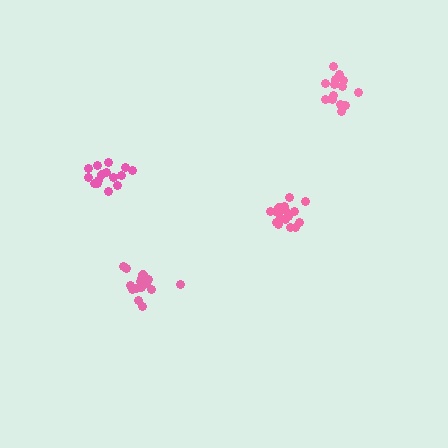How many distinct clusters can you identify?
There are 4 distinct clusters.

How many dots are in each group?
Group 1: 17 dots, Group 2: 15 dots, Group 3: 17 dots, Group 4: 15 dots (64 total).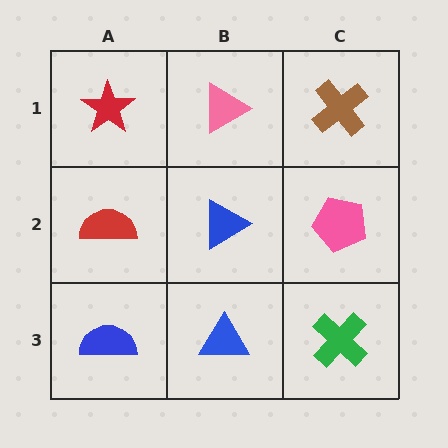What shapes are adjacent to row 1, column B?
A blue triangle (row 2, column B), a red star (row 1, column A), a brown cross (row 1, column C).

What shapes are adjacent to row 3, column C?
A pink pentagon (row 2, column C), a blue triangle (row 3, column B).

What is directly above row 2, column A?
A red star.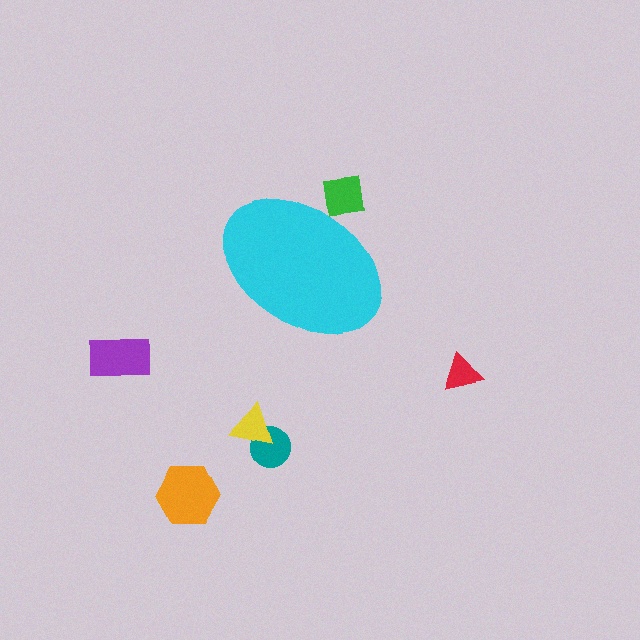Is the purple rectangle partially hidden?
No, the purple rectangle is fully visible.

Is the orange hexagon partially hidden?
No, the orange hexagon is fully visible.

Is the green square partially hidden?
Yes, the green square is partially hidden behind the cyan ellipse.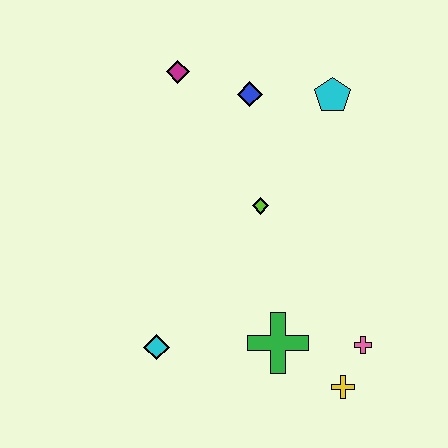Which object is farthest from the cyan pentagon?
The cyan diamond is farthest from the cyan pentagon.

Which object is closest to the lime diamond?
The blue diamond is closest to the lime diamond.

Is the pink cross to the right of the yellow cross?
Yes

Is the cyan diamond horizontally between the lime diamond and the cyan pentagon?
No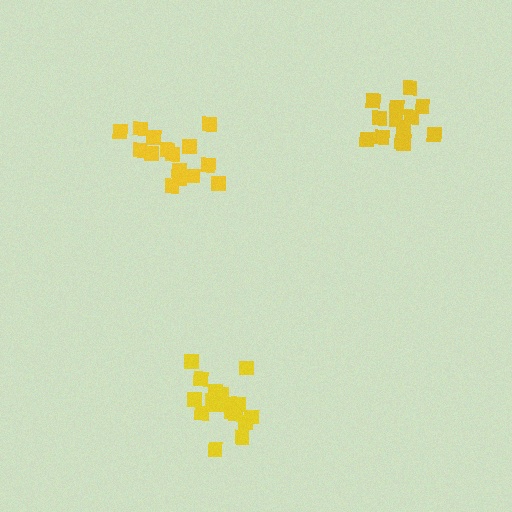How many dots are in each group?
Group 1: 14 dots, Group 2: 17 dots, Group 3: 15 dots (46 total).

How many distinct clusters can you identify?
There are 3 distinct clusters.